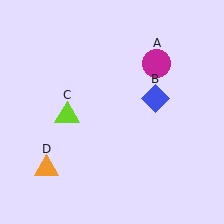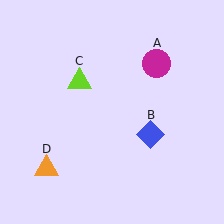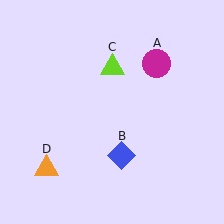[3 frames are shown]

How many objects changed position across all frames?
2 objects changed position: blue diamond (object B), lime triangle (object C).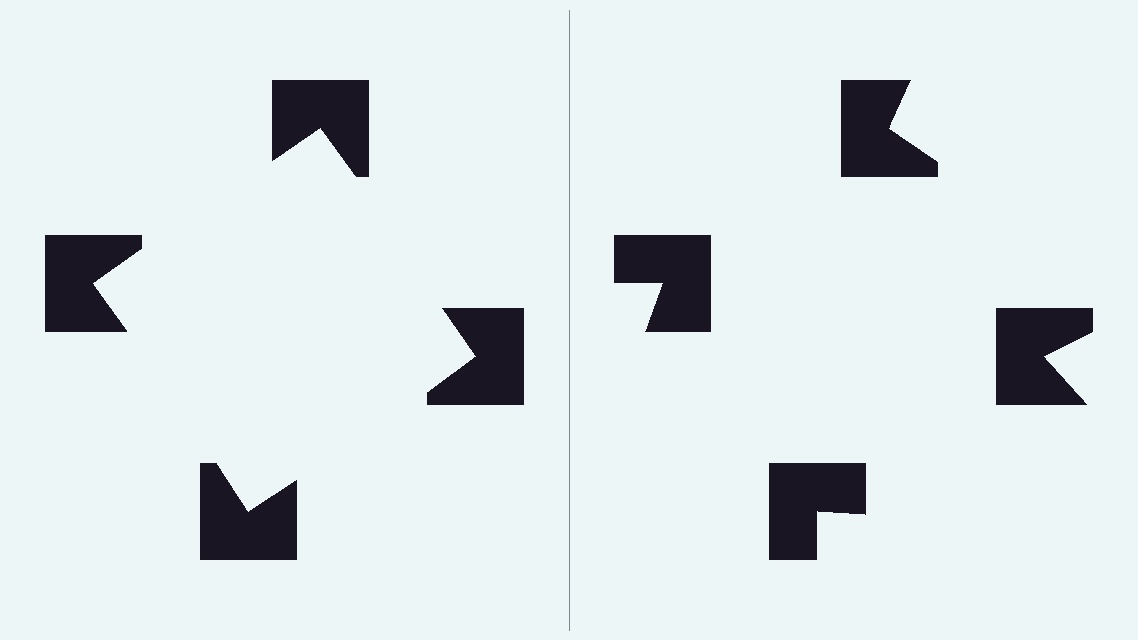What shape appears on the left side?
An illusory square.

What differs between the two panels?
The notched squares are positioned identically on both sides; only the wedge orientations differ. On the left they align to a square; on the right they are misaligned.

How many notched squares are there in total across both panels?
8 — 4 on each side.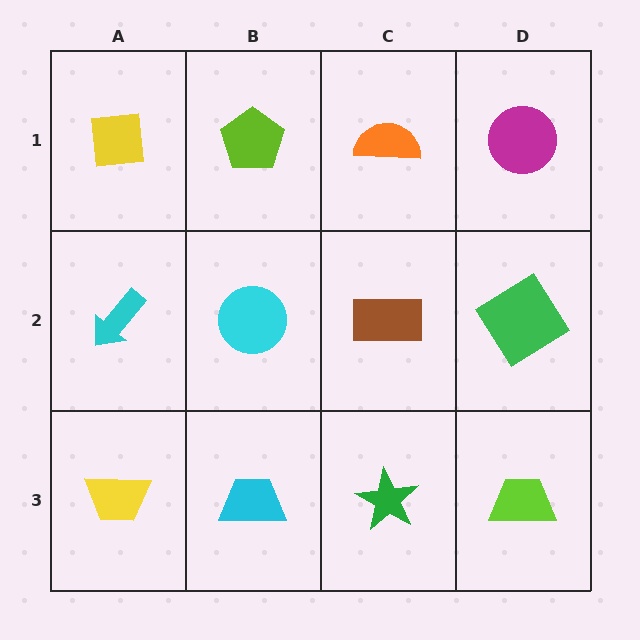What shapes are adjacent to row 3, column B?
A cyan circle (row 2, column B), a yellow trapezoid (row 3, column A), a green star (row 3, column C).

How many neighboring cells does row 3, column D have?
2.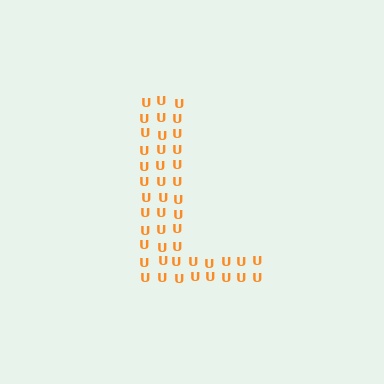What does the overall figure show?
The overall figure shows the letter L.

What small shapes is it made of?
It is made of small letter U's.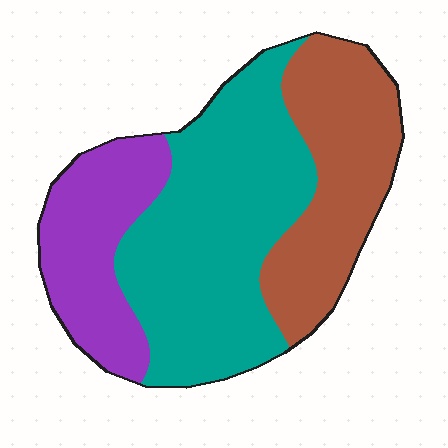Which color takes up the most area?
Teal, at roughly 50%.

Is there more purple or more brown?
Brown.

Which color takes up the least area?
Purple, at roughly 25%.